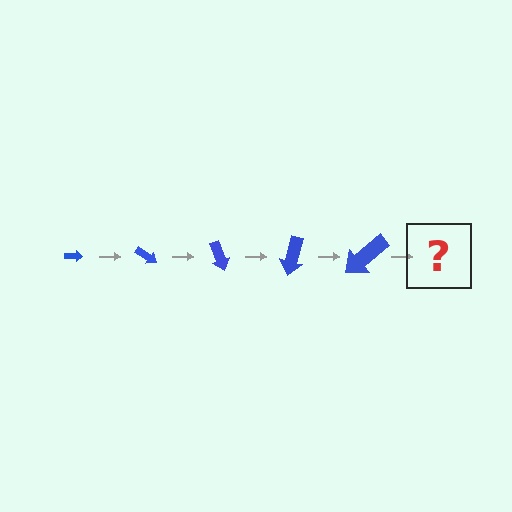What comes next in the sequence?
The next element should be an arrow, larger than the previous one and rotated 175 degrees from the start.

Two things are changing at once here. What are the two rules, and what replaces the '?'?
The two rules are that the arrow grows larger each step and it rotates 35 degrees each step. The '?' should be an arrow, larger than the previous one and rotated 175 degrees from the start.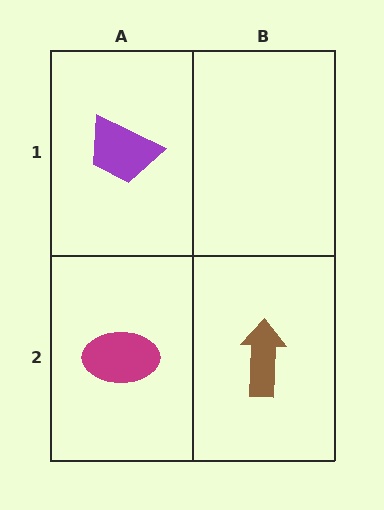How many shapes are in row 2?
2 shapes.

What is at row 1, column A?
A purple trapezoid.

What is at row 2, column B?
A brown arrow.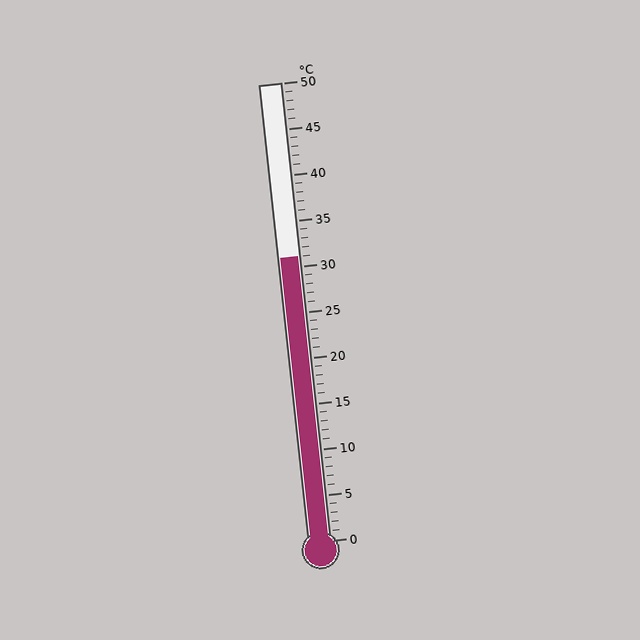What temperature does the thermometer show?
The thermometer shows approximately 31°C.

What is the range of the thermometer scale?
The thermometer scale ranges from 0°C to 50°C.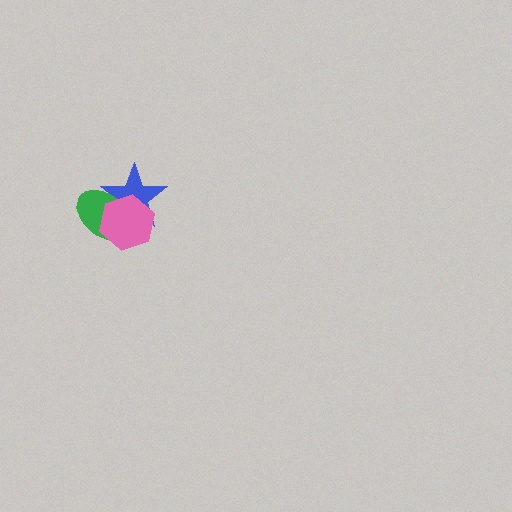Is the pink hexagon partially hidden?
No, no other shape covers it.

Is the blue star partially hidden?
Yes, it is partially covered by another shape.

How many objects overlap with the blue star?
2 objects overlap with the blue star.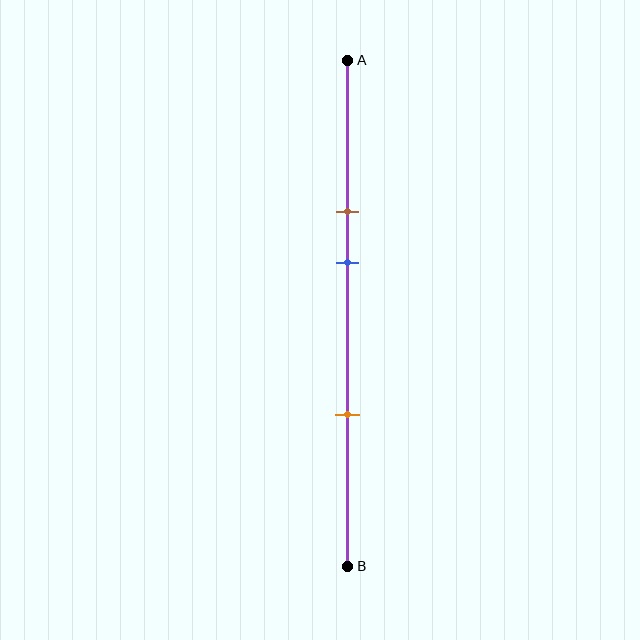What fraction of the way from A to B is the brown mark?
The brown mark is approximately 30% (0.3) of the way from A to B.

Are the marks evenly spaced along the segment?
No, the marks are not evenly spaced.